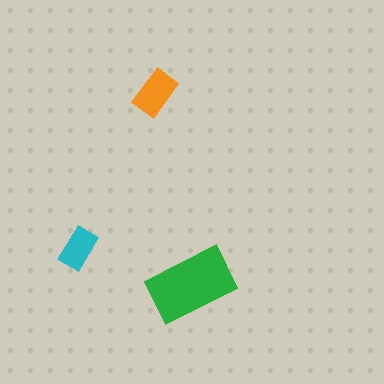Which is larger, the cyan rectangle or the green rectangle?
The green one.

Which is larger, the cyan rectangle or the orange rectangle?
The orange one.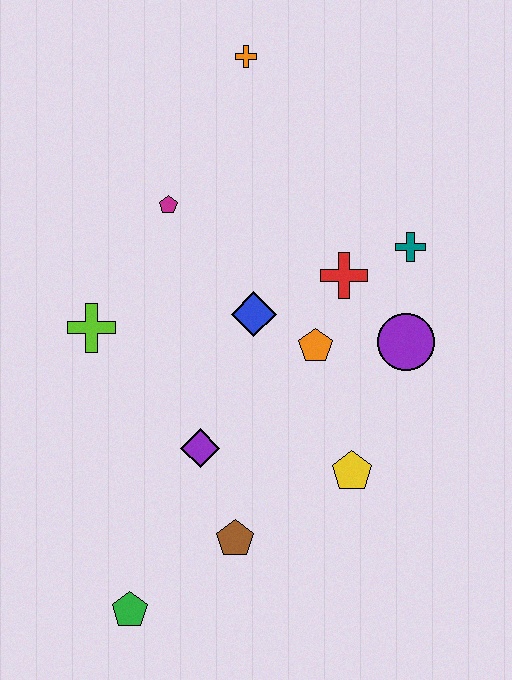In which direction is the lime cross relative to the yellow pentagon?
The lime cross is to the left of the yellow pentagon.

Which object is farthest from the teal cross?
The green pentagon is farthest from the teal cross.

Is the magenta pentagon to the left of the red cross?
Yes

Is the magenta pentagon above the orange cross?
No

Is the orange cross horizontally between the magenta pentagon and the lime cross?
No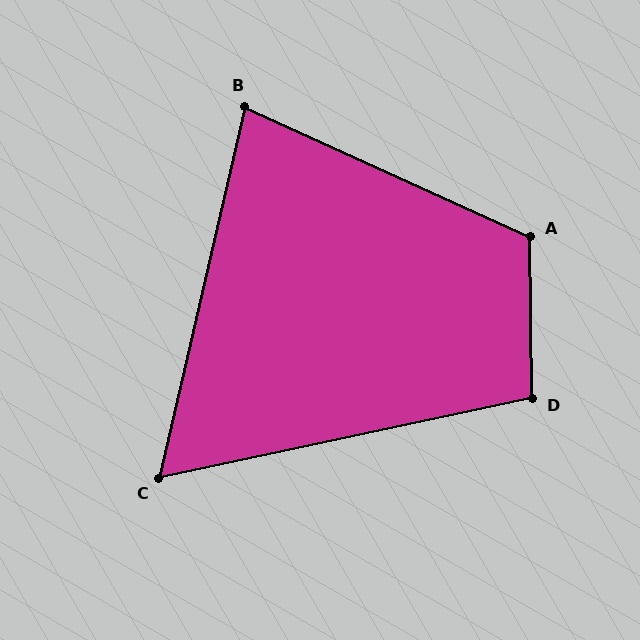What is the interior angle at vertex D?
Approximately 101 degrees (obtuse).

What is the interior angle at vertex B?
Approximately 79 degrees (acute).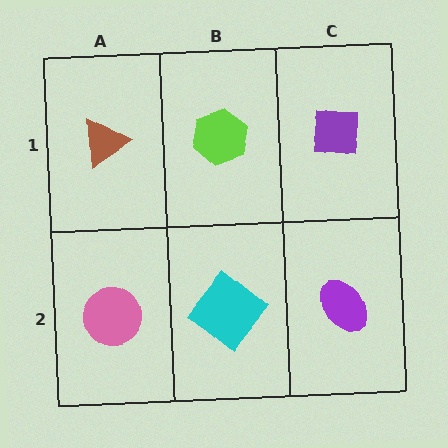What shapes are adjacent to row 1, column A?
A pink circle (row 2, column A), a lime hexagon (row 1, column B).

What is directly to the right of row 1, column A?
A lime hexagon.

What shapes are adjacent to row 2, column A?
A brown triangle (row 1, column A), a cyan diamond (row 2, column B).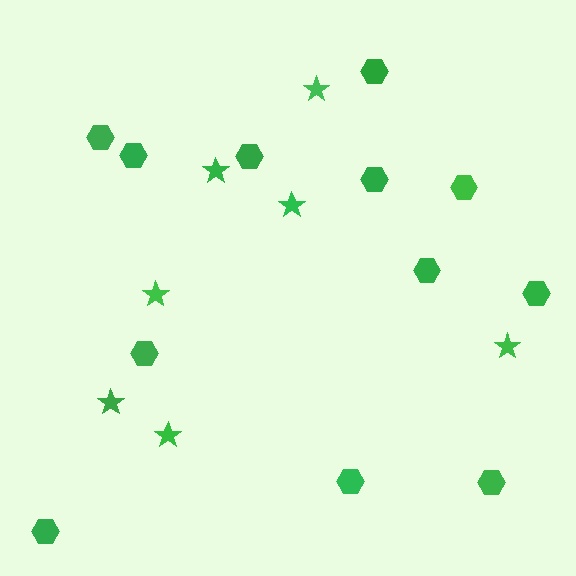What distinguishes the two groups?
There are 2 groups: one group of stars (7) and one group of hexagons (12).